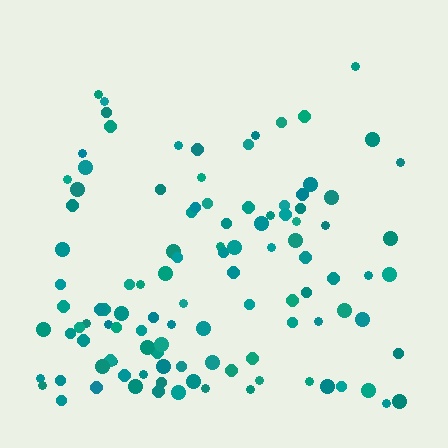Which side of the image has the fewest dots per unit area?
The top.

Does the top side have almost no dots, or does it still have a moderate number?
Still a moderate number, just noticeably fewer than the bottom.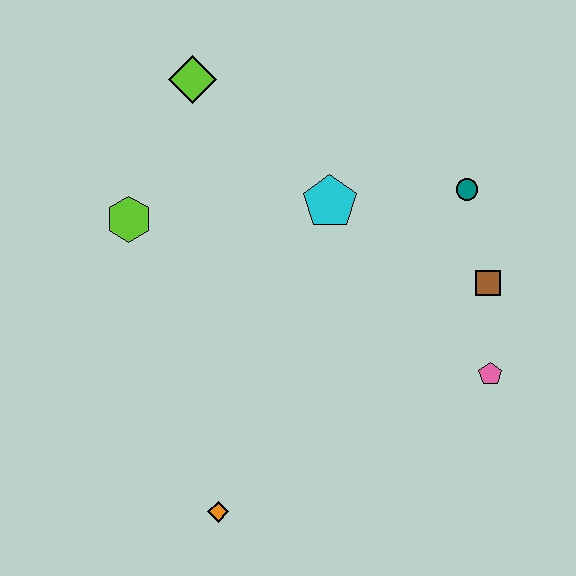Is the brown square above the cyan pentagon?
No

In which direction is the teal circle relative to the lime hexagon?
The teal circle is to the right of the lime hexagon.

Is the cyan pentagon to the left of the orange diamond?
No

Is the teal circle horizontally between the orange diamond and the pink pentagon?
Yes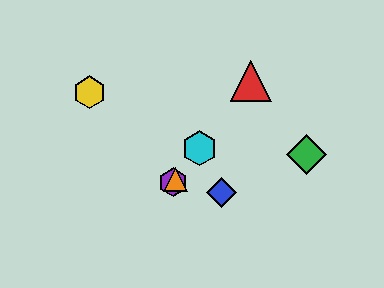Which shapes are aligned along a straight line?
The red triangle, the purple hexagon, the orange triangle, the cyan hexagon are aligned along a straight line.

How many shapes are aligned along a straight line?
4 shapes (the red triangle, the purple hexagon, the orange triangle, the cyan hexagon) are aligned along a straight line.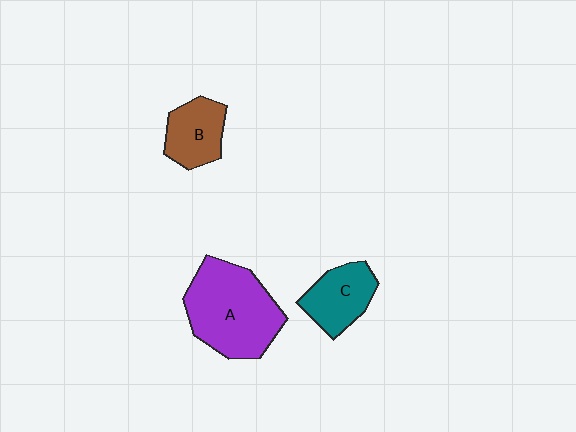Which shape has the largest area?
Shape A (purple).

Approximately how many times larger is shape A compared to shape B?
Approximately 2.1 times.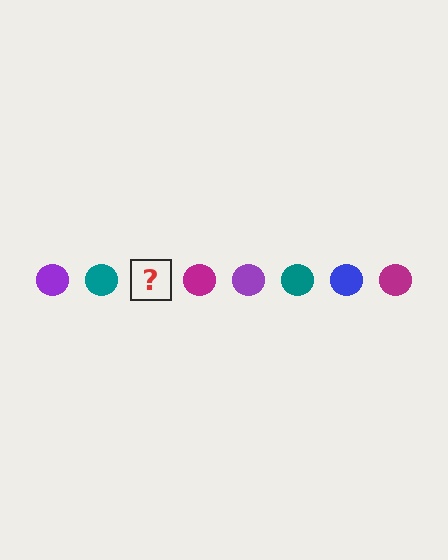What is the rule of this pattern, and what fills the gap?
The rule is that the pattern cycles through purple, teal, blue, magenta circles. The gap should be filled with a blue circle.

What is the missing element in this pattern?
The missing element is a blue circle.